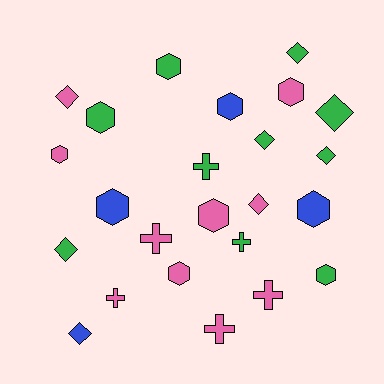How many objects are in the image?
There are 24 objects.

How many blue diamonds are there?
There is 1 blue diamond.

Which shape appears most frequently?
Hexagon, with 10 objects.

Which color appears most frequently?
Green, with 10 objects.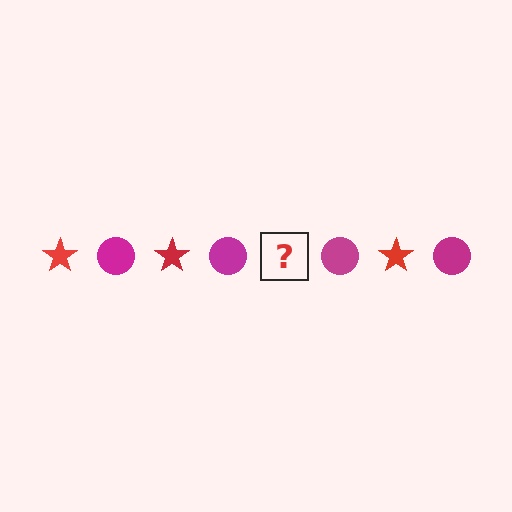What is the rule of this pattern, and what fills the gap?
The rule is that the pattern alternates between red star and magenta circle. The gap should be filled with a red star.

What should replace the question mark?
The question mark should be replaced with a red star.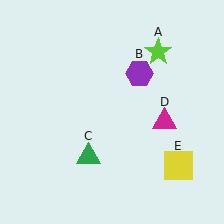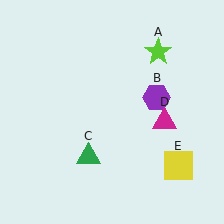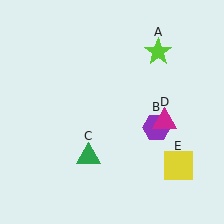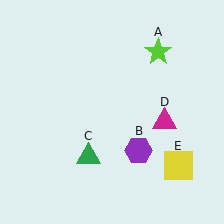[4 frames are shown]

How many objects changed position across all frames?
1 object changed position: purple hexagon (object B).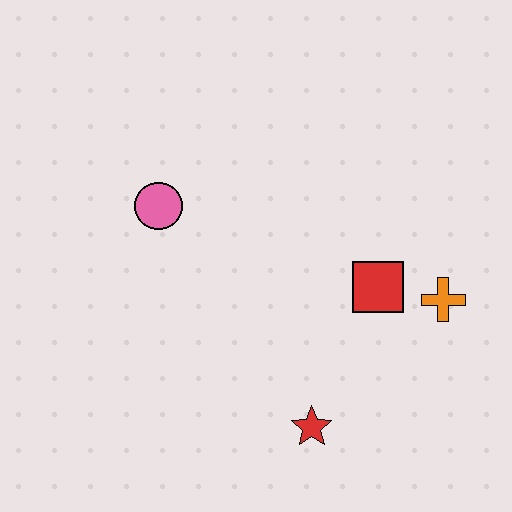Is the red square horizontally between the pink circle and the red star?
No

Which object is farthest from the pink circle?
The orange cross is farthest from the pink circle.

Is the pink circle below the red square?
No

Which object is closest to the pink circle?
The red square is closest to the pink circle.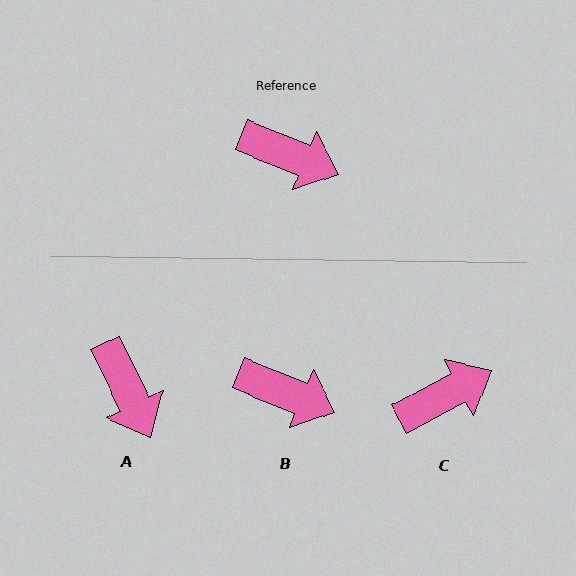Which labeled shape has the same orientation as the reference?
B.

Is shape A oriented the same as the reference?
No, it is off by about 42 degrees.